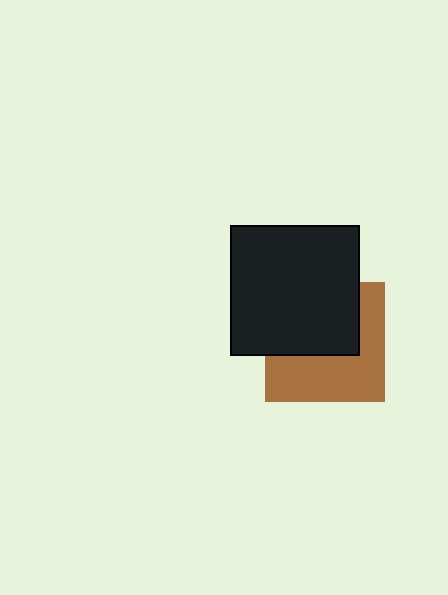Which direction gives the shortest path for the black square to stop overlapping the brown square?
Moving up gives the shortest separation.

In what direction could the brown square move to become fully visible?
The brown square could move down. That would shift it out from behind the black square entirely.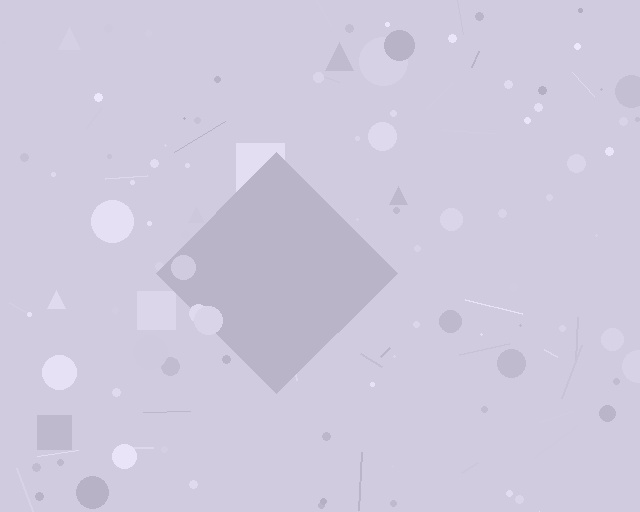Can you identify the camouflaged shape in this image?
The camouflaged shape is a diamond.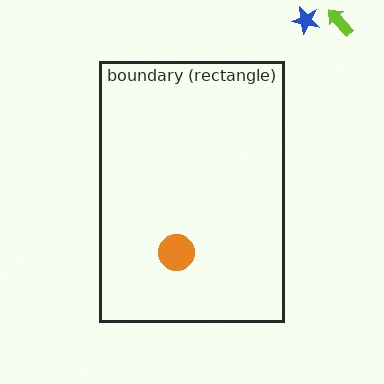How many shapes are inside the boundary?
1 inside, 2 outside.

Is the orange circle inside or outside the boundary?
Inside.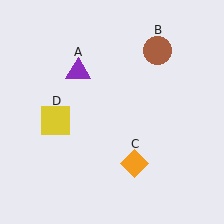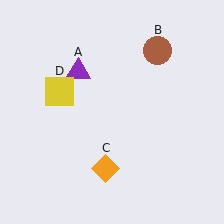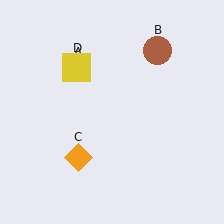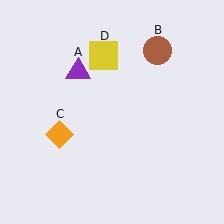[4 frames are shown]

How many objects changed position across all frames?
2 objects changed position: orange diamond (object C), yellow square (object D).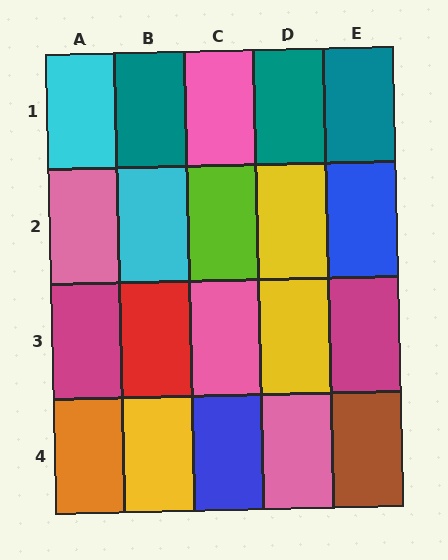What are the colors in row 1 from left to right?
Cyan, teal, pink, teal, teal.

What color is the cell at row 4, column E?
Brown.